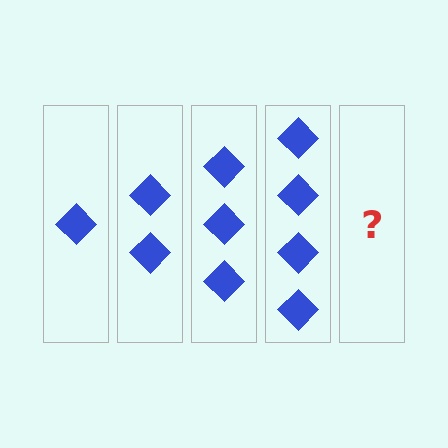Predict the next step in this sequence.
The next step is 5 diamonds.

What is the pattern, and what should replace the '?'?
The pattern is that each step adds one more diamond. The '?' should be 5 diamonds.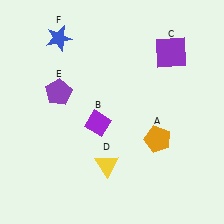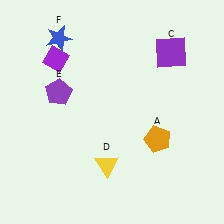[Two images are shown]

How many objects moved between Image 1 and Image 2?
1 object moved between the two images.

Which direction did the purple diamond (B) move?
The purple diamond (B) moved up.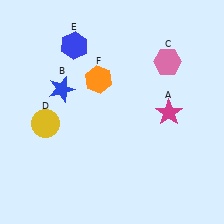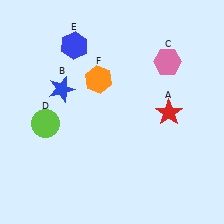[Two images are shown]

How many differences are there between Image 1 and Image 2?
There are 2 differences between the two images.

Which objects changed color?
A changed from magenta to red. D changed from yellow to lime.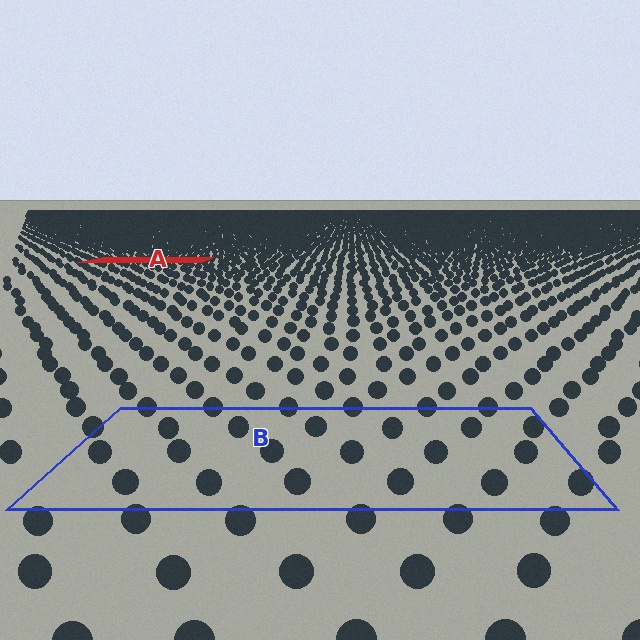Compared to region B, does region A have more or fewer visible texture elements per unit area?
Region A has more texture elements per unit area — they are packed more densely because it is farther away.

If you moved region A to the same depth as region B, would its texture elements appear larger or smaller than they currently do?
They would appear larger. At a closer depth, the same texture elements are projected at a bigger on-screen size.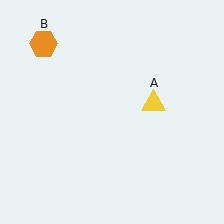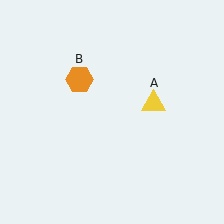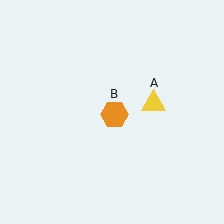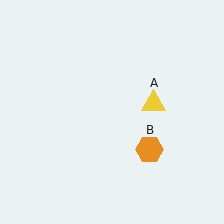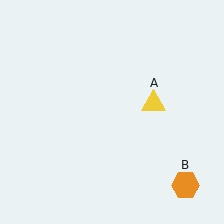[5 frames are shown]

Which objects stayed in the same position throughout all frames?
Yellow triangle (object A) remained stationary.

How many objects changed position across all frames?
1 object changed position: orange hexagon (object B).